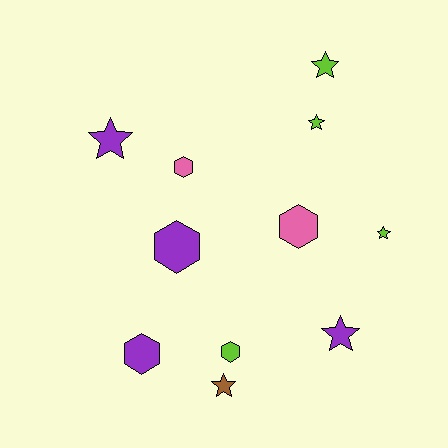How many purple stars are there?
There are 2 purple stars.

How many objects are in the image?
There are 11 objects.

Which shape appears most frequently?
Star, with 6 objects.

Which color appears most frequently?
Lime, with 4 objects.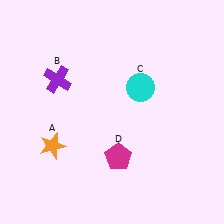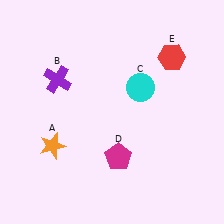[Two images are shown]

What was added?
A red hexagon (E) was added in Image 2.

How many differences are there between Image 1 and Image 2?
There is 1 difference between the two images.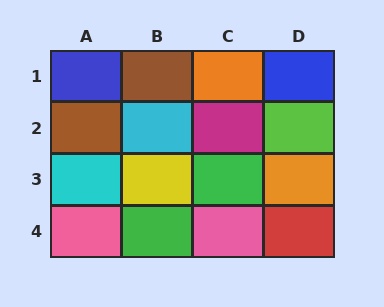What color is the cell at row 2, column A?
Brown.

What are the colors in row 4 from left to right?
Pink, green, pink, red.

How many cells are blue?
2 cells are blue.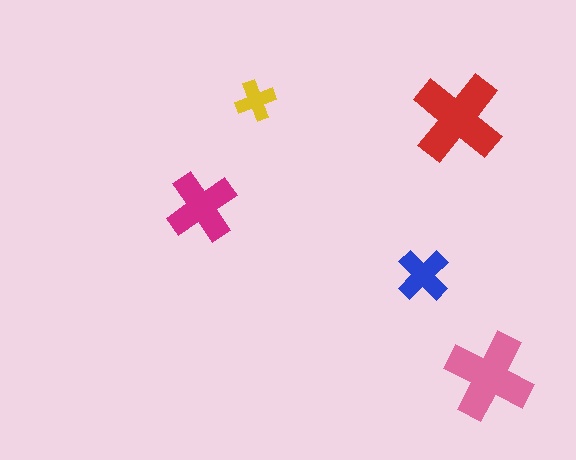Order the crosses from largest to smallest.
the red one, the pink one, the magenta one, the blue one, the yellow one.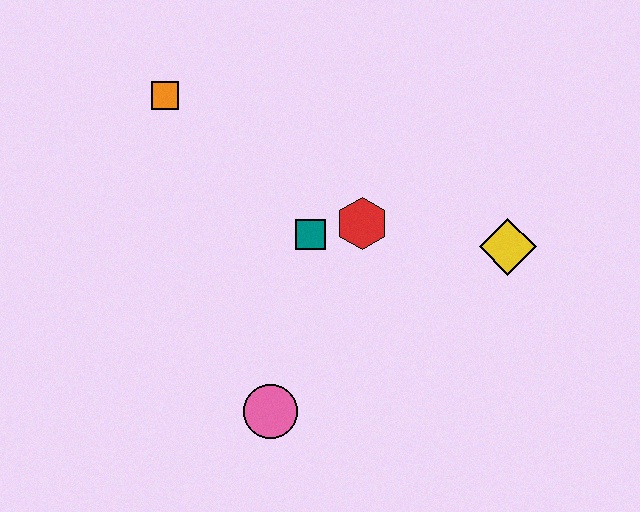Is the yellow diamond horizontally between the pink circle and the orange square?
No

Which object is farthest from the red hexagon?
The orange square is farthest from the red hexagon.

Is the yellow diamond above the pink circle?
Yes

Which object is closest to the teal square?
The red hexagon is closest to the teal square.